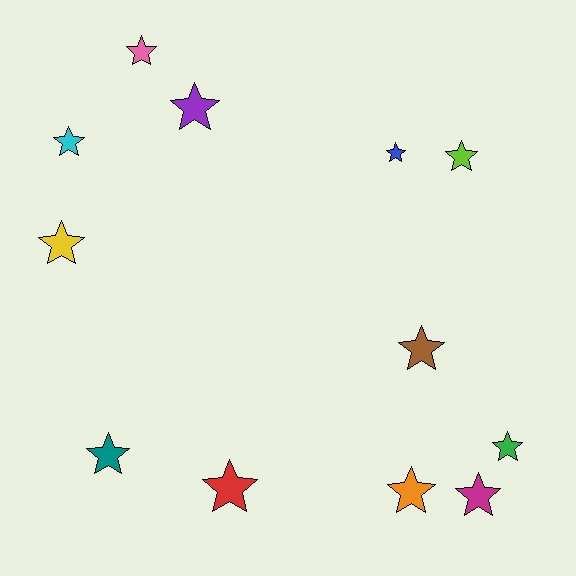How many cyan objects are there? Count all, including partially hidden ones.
There is 1 cyan object.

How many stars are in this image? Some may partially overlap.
There are 12 stars.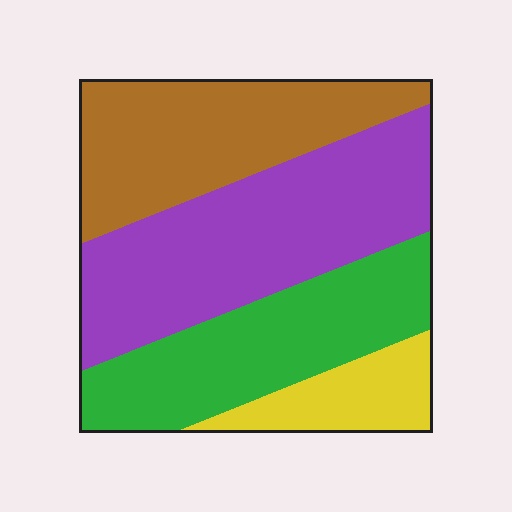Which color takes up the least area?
Yellow, at roughly 10%.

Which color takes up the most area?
Purple, at roughly 35%.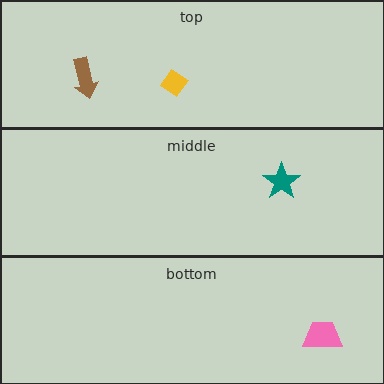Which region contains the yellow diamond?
The top region.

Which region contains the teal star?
The middle region.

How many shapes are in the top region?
2.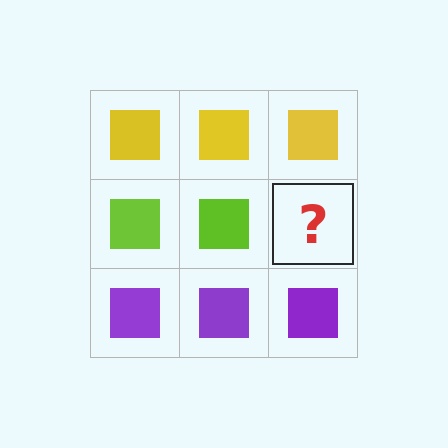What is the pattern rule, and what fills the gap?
The rule is that each row has a consistent color. The gap should be filled with a lime square.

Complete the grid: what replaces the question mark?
The question mark should be replaced with a lime square.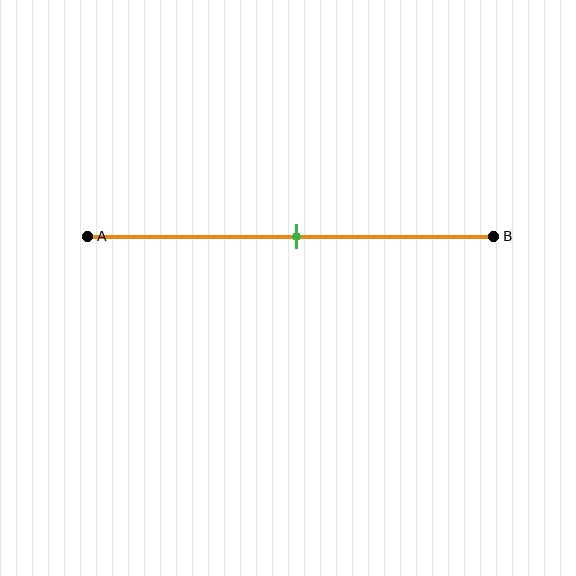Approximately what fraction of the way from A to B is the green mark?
The green mark is approximately 50% of the way from A to B.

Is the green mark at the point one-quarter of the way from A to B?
No, the mark is at about 50% from A, not at the 25% one-quarter point.